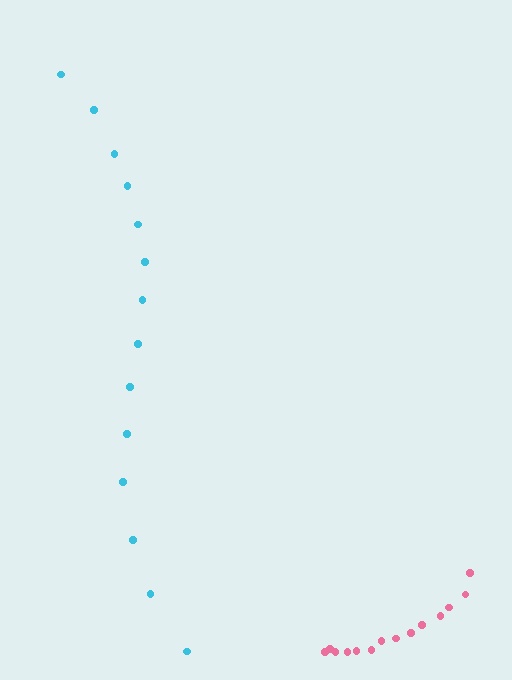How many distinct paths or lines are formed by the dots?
There are 2 distinct paths.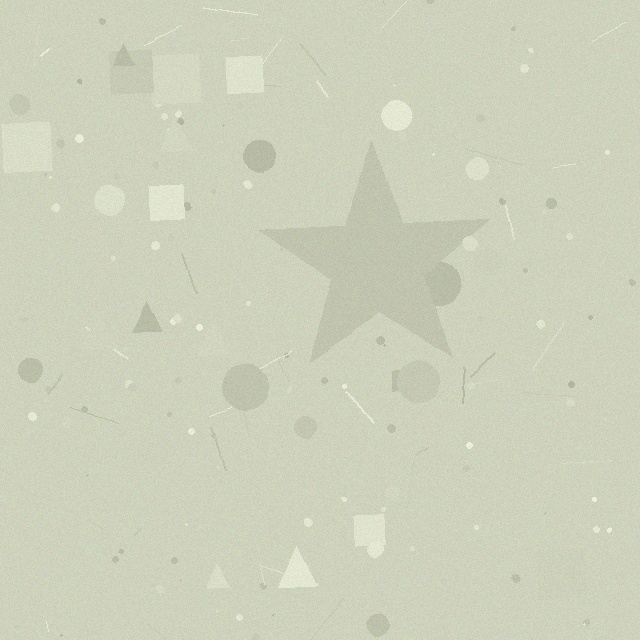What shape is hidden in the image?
A star is hidden in the image.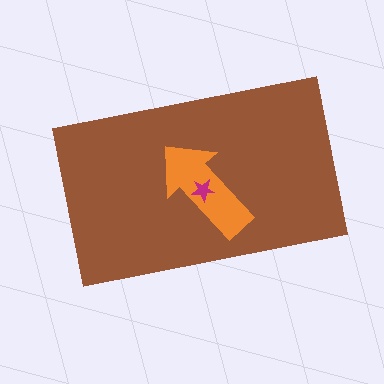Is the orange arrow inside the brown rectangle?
Yes.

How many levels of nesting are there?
3.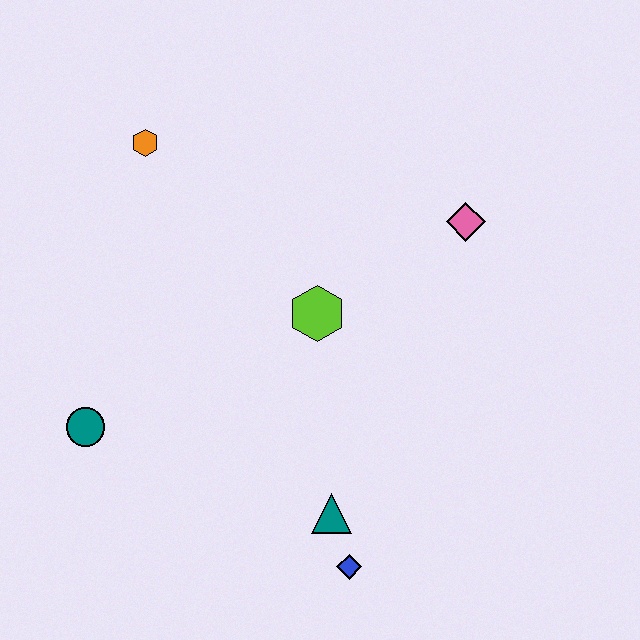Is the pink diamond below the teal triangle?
No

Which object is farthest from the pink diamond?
The teal circle is farthest from the pink diamond.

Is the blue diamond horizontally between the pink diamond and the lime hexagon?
Yes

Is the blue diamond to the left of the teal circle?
No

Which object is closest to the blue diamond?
The teal triangle is closest to the blue diamond.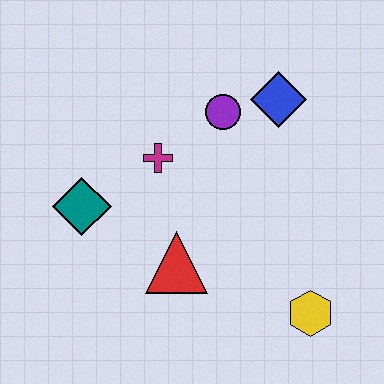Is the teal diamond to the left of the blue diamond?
Yes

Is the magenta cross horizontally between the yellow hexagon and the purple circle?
No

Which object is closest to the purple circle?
The blue diamond is closest to the purple circle.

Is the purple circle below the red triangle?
No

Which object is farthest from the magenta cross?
The yellow hexagon is farthest from the magenta cross.